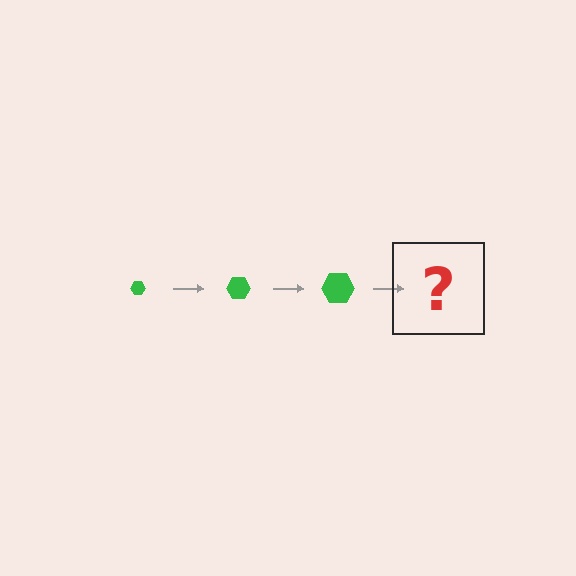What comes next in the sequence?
The next element should be a green hexagon, larger than the previous one.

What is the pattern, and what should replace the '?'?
The pattern is that the hexagon gets progressively larger each step. The '?' should be a green hexagon, larger than the previous one.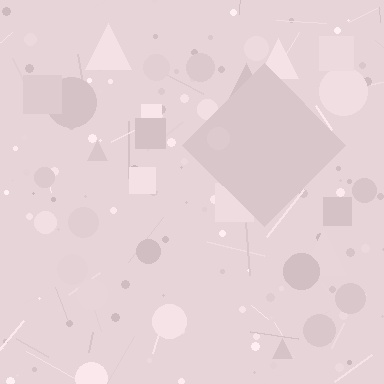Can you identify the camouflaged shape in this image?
The camouflaged shape is a diamond.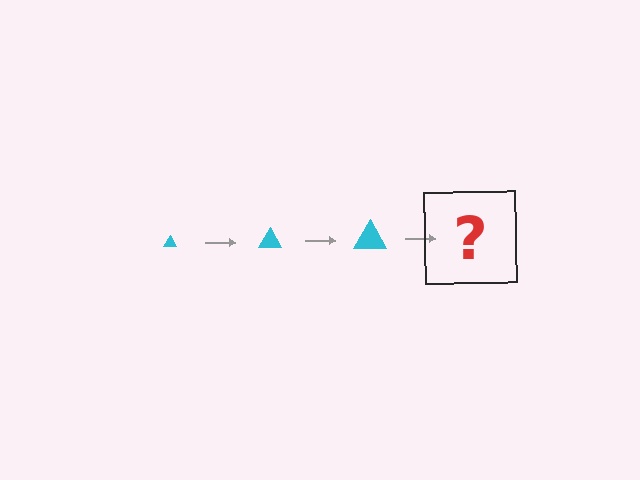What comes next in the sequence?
The next element should be a cyan triangle, larger than the previous one.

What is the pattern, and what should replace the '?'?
The pattern is that the triangle gets progressively larger each step. The '?' should be a cyan triangle, larger than the previous one.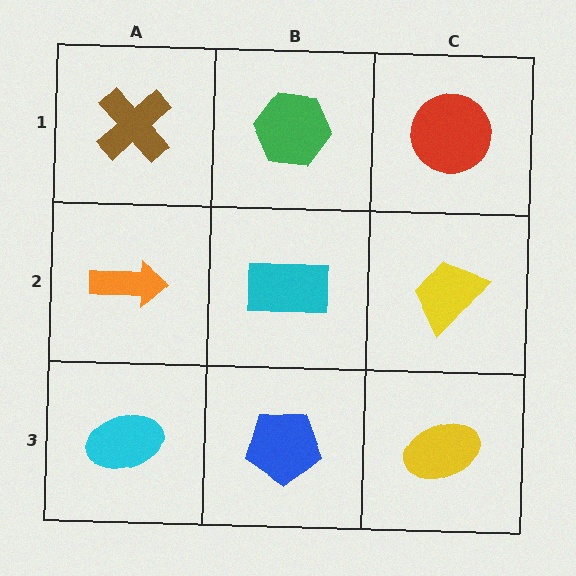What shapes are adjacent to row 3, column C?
A yellow trapezoid (row 2, column C), a blue pentagon (row 3, column B).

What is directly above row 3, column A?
An orange arrow.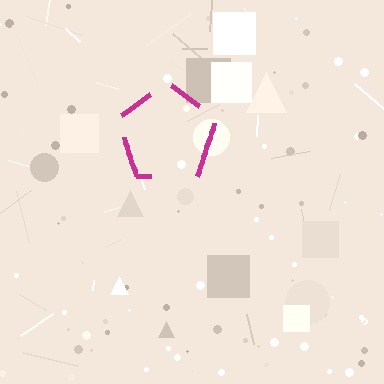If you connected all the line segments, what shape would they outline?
They would outline a pentagon.